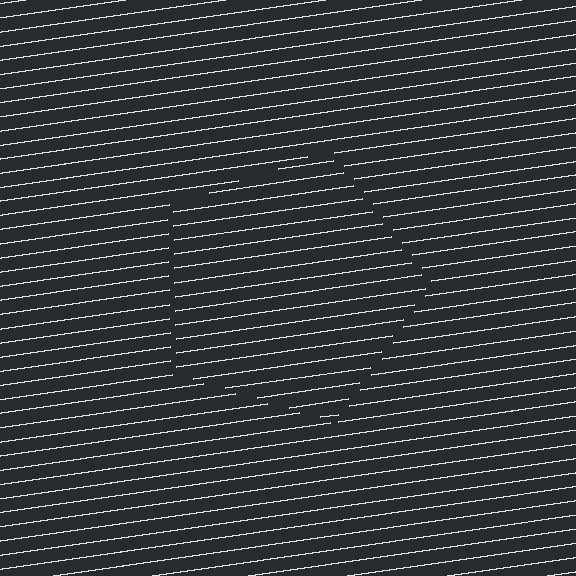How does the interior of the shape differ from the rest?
The interior of the shape contains the same grating, shifted by half a period — the contour is defined by the phase discontinuity where line-ends from the inner and outer gratings abut.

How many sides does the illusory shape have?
5 sides — the line-ends trace a pentagon.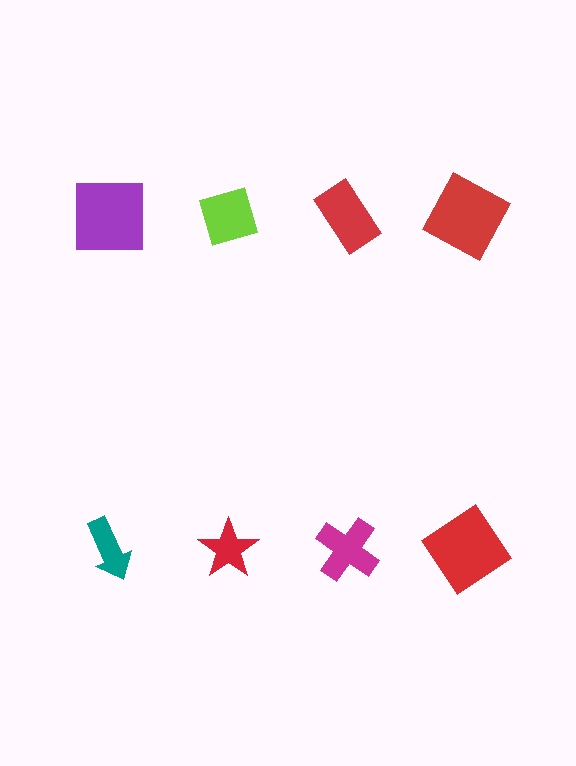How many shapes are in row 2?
4 shapes.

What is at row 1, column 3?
A red rectangle.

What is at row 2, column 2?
A red star.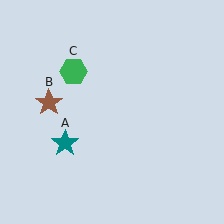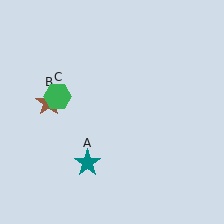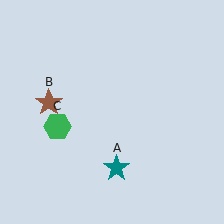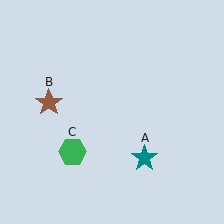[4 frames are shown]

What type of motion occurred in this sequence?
The teal star (object A), green hexagon (object C) rotated counterclockwise around the center of the scene.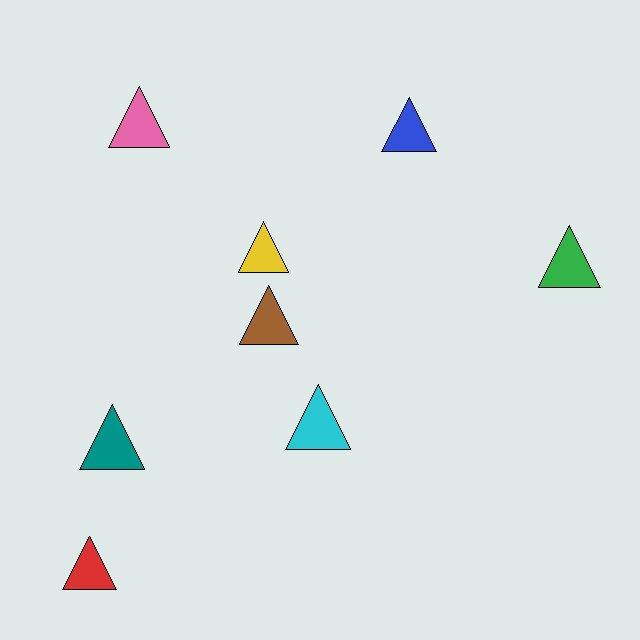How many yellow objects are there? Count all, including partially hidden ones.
There is 1 yellow object.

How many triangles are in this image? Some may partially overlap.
There are 8 triangles.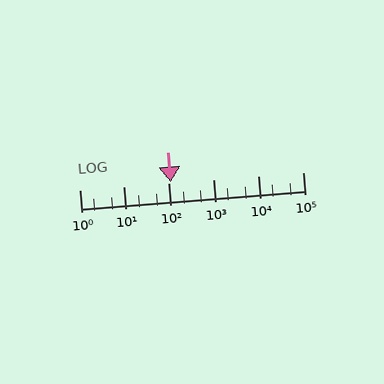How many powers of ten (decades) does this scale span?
The scale spans 5 decades, from 1 to 100000.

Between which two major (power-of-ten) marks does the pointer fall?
The pointer is between 100 and 1000.